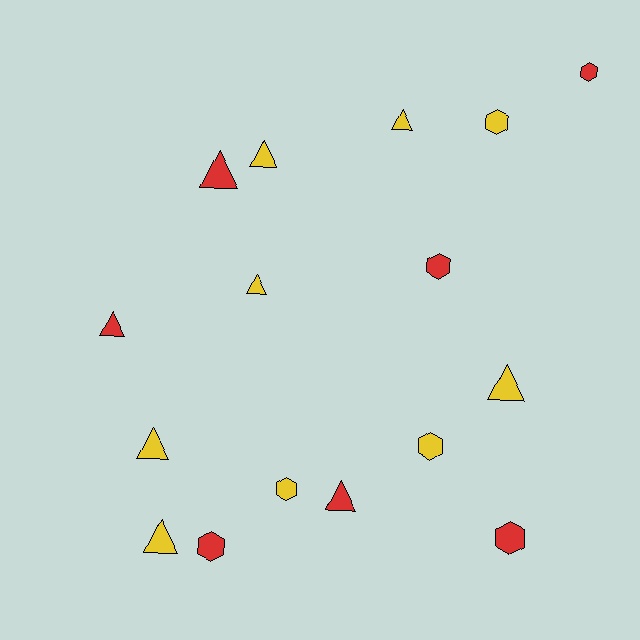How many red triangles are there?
There are 3 red triangles.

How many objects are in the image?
There are 16 objects.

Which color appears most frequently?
Yellow, with 9 objects.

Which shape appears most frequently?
Triangle, with 9 objects.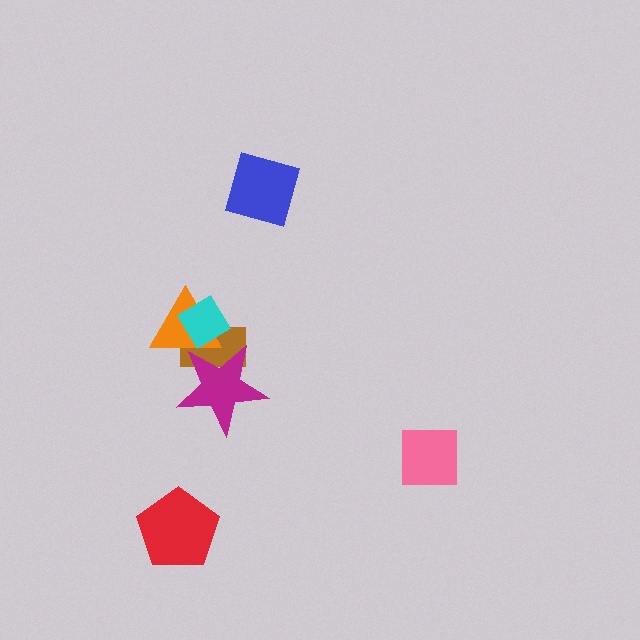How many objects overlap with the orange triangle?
3 objects overlap with the orange triangle.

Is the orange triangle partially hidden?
Yes, it is partially covered by another shape.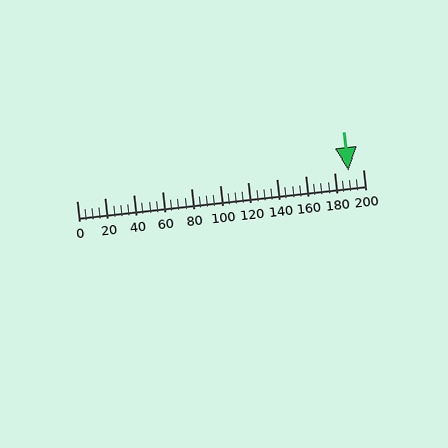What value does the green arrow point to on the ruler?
The green arrow points to approximately 190.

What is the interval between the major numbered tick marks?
The major tick marks are spaced 20 units apart.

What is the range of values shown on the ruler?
The ruler shows values from 0 to 200.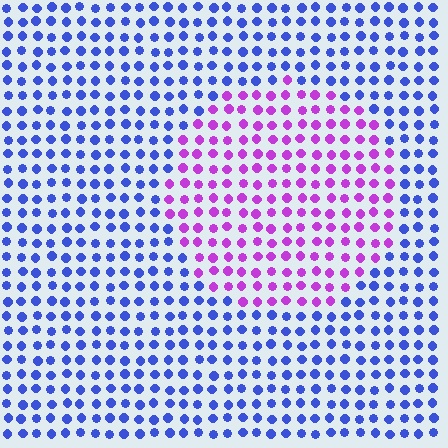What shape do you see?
I see a circle.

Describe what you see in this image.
The image is filled with small blue elements in a uniform arrangement. A circle-shaped region is visible where the elements are tinted to a slightly different hue, forming a subtle color boundary.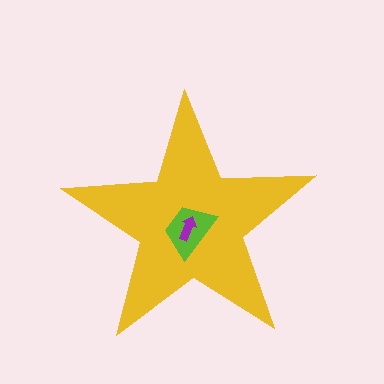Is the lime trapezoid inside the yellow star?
Yes.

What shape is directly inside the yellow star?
The lime trapezoid.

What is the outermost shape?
The yellow star.